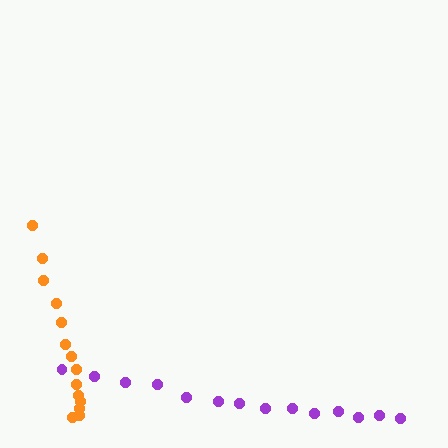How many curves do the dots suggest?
There are 2 distinct paths.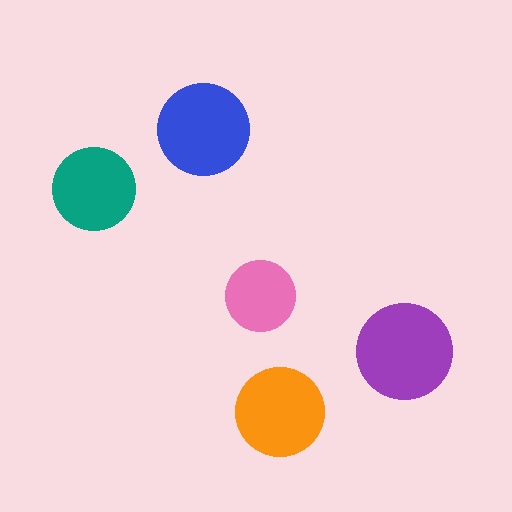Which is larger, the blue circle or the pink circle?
The blue one.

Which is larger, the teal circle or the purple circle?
The purple one.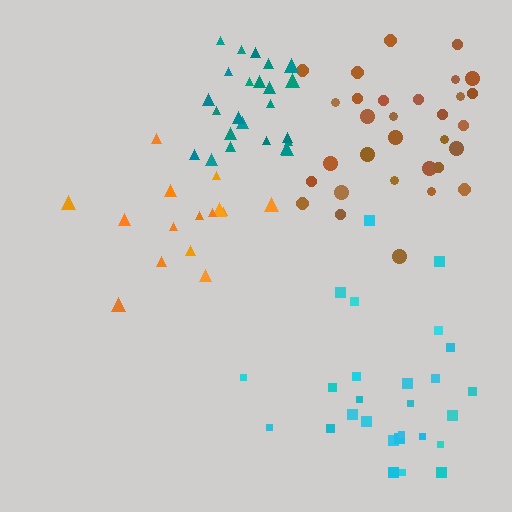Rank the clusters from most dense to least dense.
teal, brown, cyan, orange.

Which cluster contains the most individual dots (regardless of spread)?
Brown (31).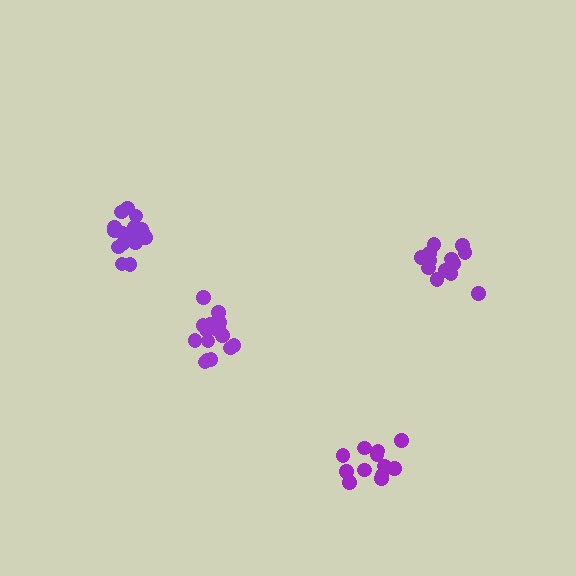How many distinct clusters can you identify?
There are 4 distinct clusters.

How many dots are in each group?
Group 1: 14 dots, Group 2: 16 dots, Group 3: 13 dots, Group 4: 17 dots (60 total).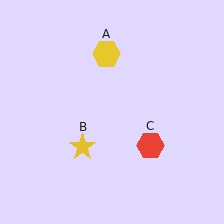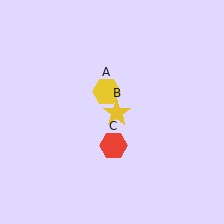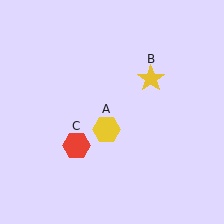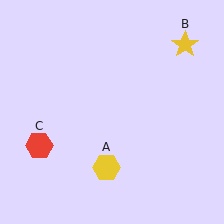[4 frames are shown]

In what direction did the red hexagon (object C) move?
The red hexagon (object C) moved left.